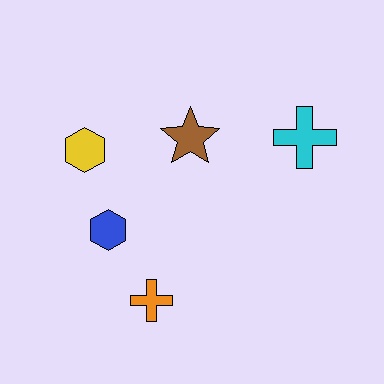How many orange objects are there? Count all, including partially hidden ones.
There is 1 orange object.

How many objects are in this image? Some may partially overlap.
There are 5 objects.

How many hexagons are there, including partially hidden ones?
There are 2 hexagons.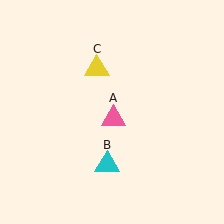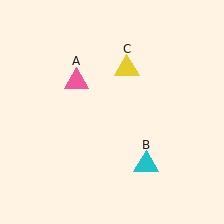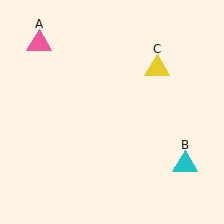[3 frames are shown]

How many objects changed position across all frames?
3 objects changed position: pink triangle (object A), cyan triangle (object B), yellow triangle (object C).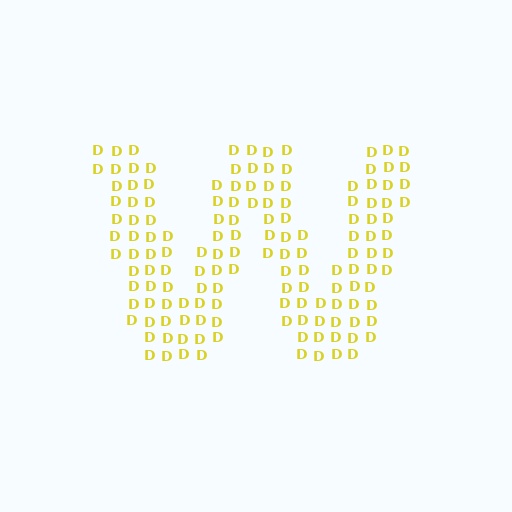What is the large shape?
The large shape is the letter W.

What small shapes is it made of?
It is made of small letter D's.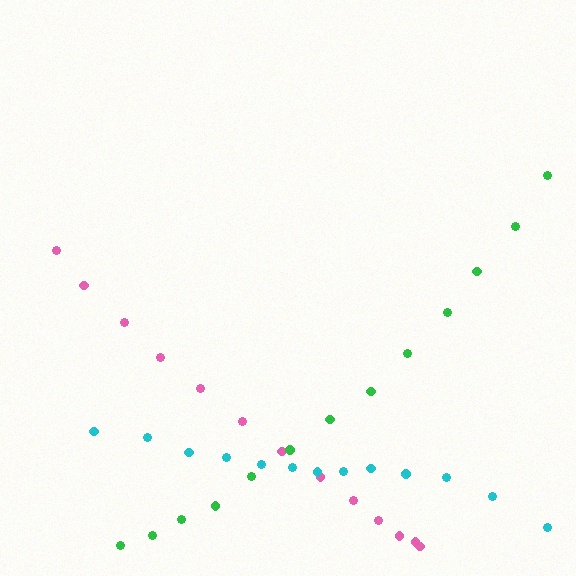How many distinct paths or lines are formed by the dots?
There are 3 distinct paths.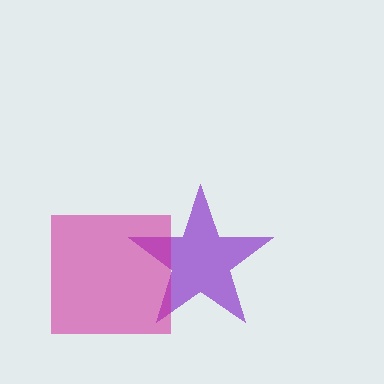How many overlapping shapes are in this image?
There are 2 overlapping shapes in the image.